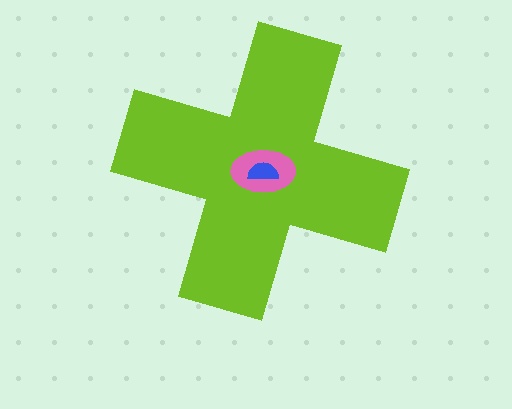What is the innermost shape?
The blue semicircle.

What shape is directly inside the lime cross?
The pink ellipse.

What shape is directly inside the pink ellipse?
The blue semicircle.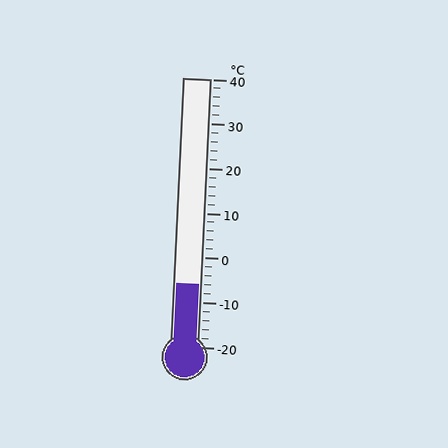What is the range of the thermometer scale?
The thermometer scale ranges from -20°C to 40°C.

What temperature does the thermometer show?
The thermometer shows approximately -6°C.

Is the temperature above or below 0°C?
The temperature is below 0°C.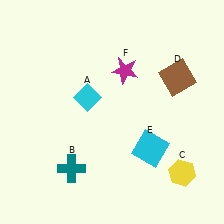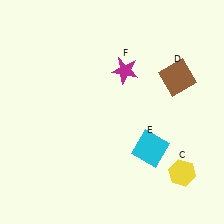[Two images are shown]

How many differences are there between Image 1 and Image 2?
There are 2 differences between the two images.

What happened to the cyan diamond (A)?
The cyan diamond (A) was removed in Image 2. It was in the top-left area of Image 1.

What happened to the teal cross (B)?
The teal cross (B) was removed in Image 2. It was in the bottom-left area of Image 1.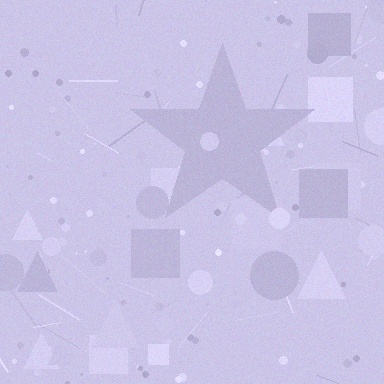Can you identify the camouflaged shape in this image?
The camouflaged shape is a star.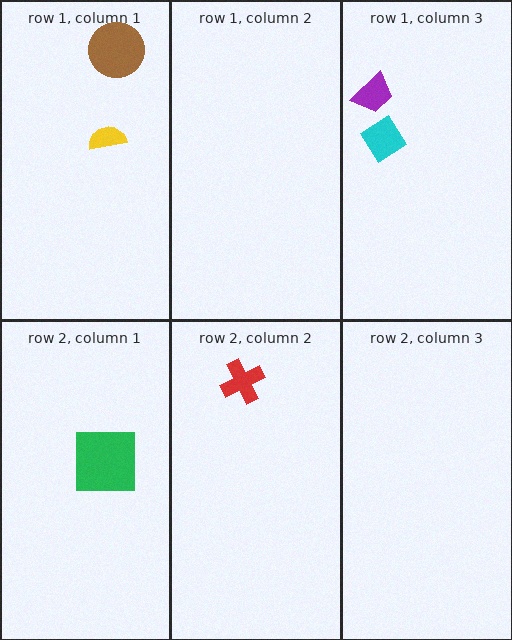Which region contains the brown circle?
The row 1, column 1 region.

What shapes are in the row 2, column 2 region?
The red cross.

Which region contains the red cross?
The row 2, column 2 region.